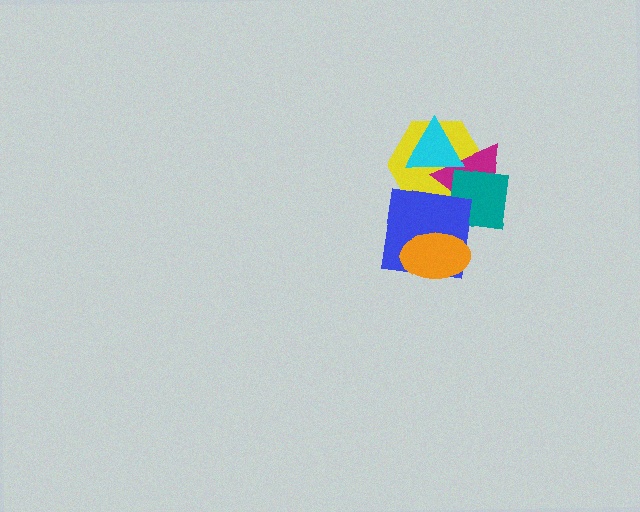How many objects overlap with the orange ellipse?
1 object overlaps with the orange ellipse.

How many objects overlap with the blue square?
3 objects overlap with the blue square.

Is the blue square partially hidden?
Yes, it is partially covered by another shape.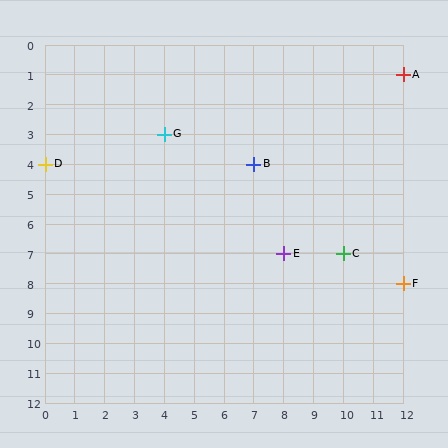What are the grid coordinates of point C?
Point C is at grid coordinates (10, 7).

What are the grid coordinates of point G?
Point G is at grid coordinates (4, 3).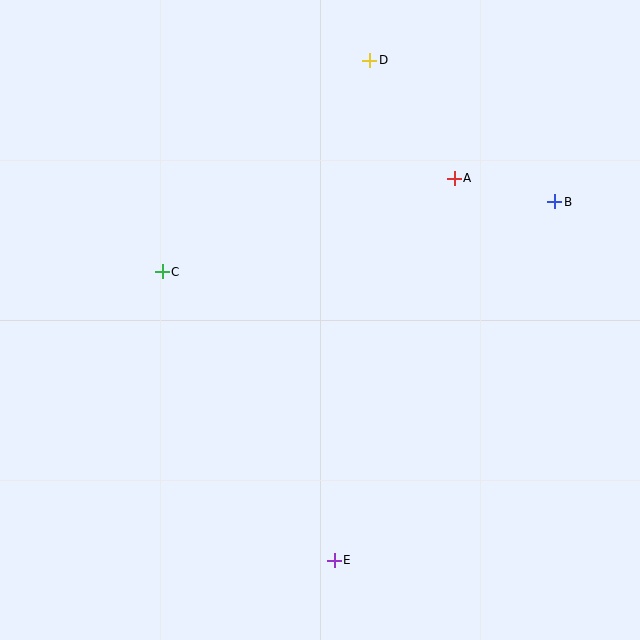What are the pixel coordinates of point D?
Point D is at (370, 60).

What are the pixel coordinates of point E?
Point E is at (334, 560).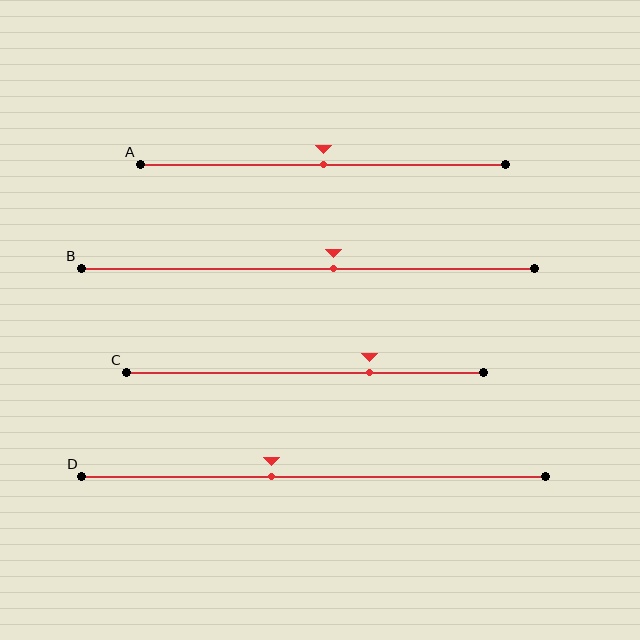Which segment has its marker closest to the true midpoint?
Segment A has its marker closest to the true midpoint.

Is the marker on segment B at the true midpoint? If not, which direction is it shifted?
No, the marker on segment B is shifted to the right by about 6% of the segment length.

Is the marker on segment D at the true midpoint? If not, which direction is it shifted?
No, the marker on segment D is shifted to the left by about 9% of the segment length.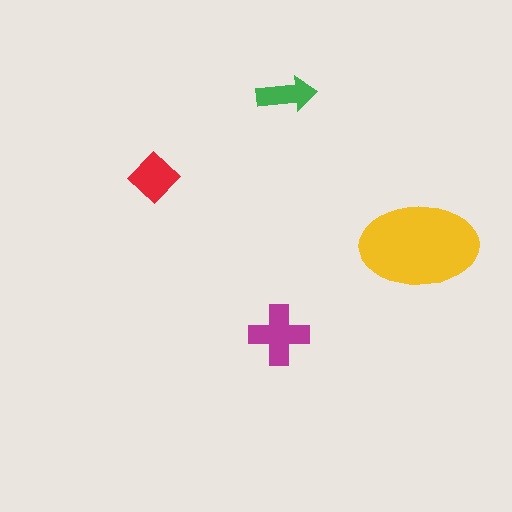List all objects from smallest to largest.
The green arrow, the red diamond, the magenta cross, the yellow ellipse.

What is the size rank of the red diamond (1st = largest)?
3rd.